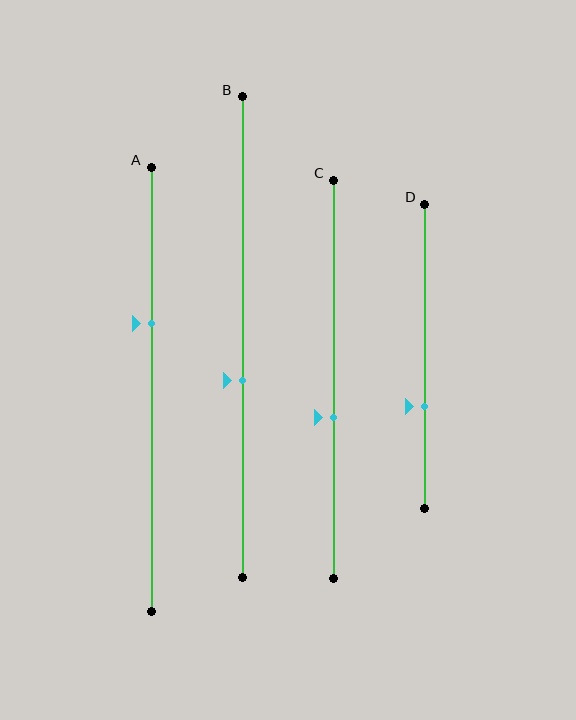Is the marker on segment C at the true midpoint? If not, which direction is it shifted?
No, the marker on segment C is shifted downward by about 10% of the segment length.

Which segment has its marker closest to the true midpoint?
Segment B has its marker closest to the true midpoint.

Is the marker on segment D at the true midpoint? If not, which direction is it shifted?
No, the marker on segment D is shifted downward by about 17% of the segment length.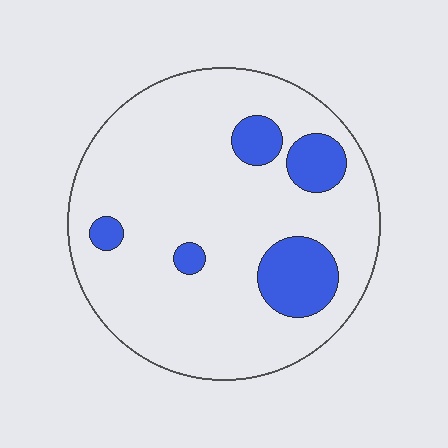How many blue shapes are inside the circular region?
5.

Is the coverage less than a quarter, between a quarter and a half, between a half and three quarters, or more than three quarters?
Less than a quarter.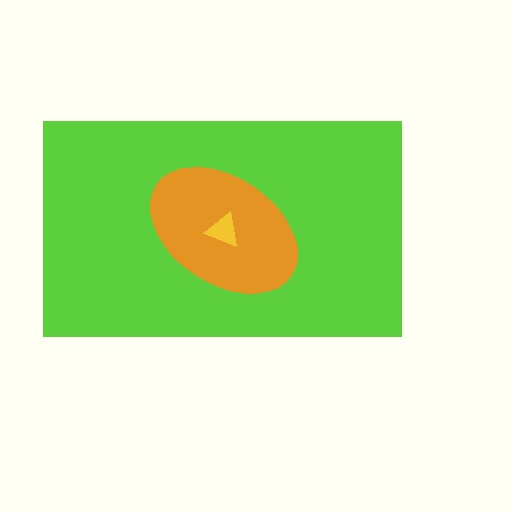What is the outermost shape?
The lime rectangle.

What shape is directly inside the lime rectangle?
The orange ellipse.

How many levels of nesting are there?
3.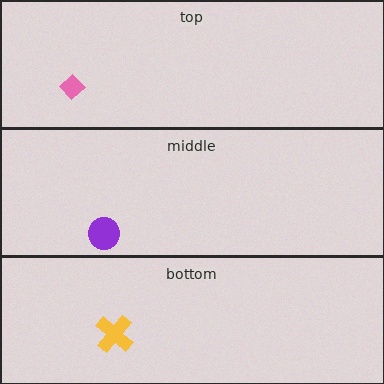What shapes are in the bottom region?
The yellow cross.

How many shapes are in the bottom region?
1.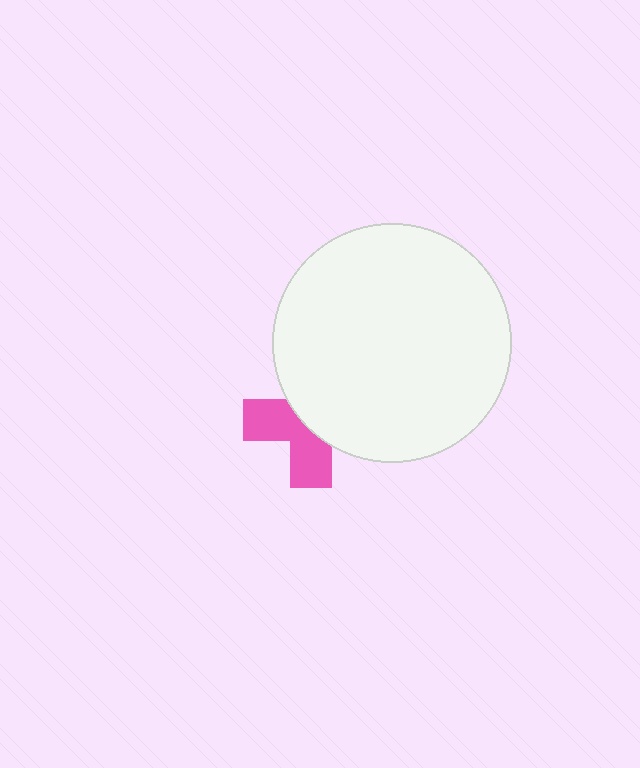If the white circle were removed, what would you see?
You would see the complete pink cross.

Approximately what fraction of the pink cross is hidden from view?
Roughly 55% of the pink cross is hidden behind the white circle.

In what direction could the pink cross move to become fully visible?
The pink cross could move toward the lower-left. That would shift it out from behind the white circle entirely.